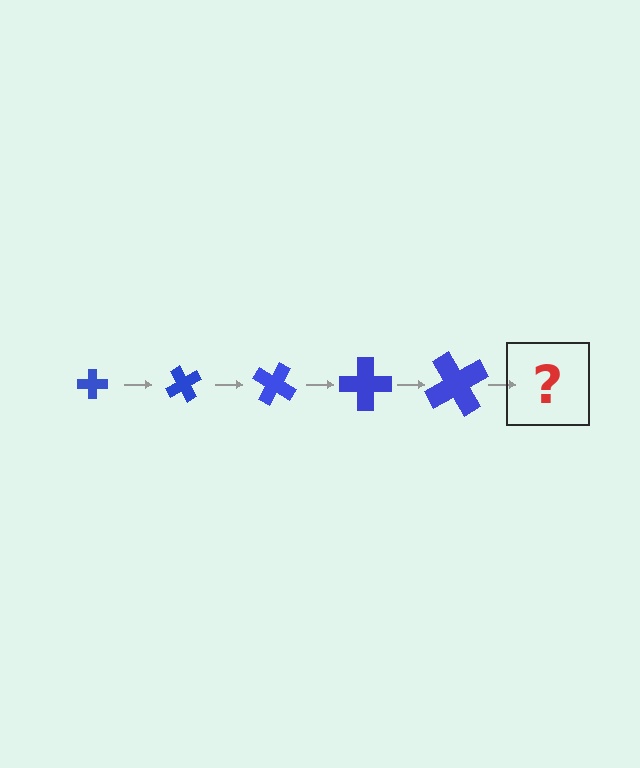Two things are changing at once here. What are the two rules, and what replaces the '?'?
The two rules are that the cross grows larger each step and it rotates 60 degrees each step. The '?' should be a cross, larger than the previous one and rotated 300 degrees from the start.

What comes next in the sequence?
The next element should be a cross, larger than the previous one and rotated 300 degrees from the start.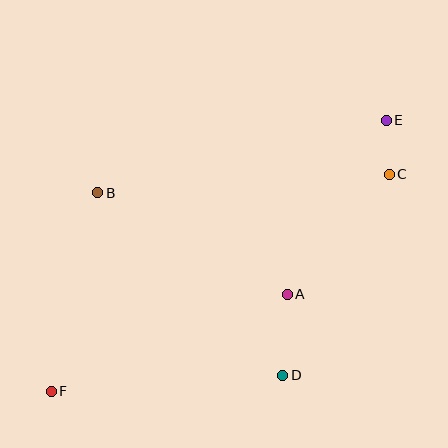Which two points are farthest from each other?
Points E and F are farthest from each other.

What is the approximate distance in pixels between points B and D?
The distance between B and D is approximately 260 pixels.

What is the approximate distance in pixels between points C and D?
The distance between C and D is approximately 227 pixels.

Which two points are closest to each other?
Points C and E are closest to each other.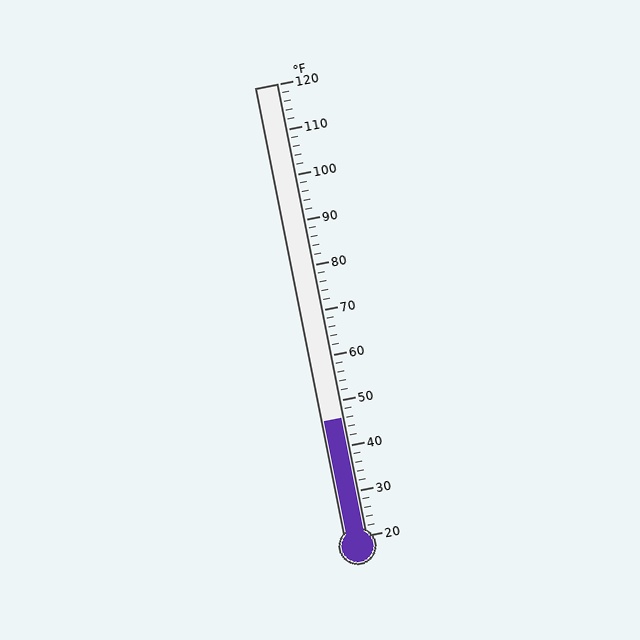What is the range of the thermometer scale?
The thermometer scale ranges from 20°F to 120°F.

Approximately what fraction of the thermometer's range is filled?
The thermometer is filled to approximately 25% of its range.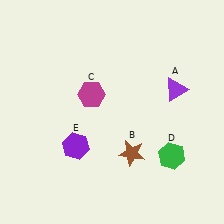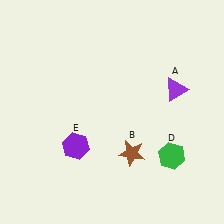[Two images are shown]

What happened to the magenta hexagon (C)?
The magenta hexagon (C) was removed in Image 2. It was in the top-left area of Image 1.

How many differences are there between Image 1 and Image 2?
There is 1 difference between the two images.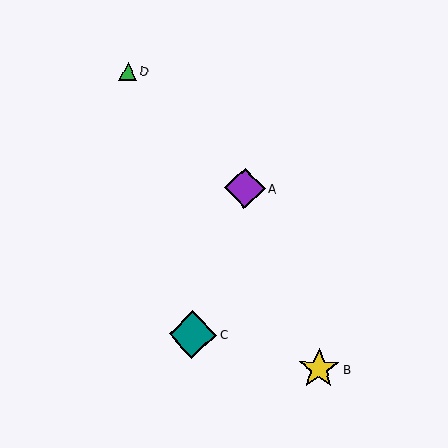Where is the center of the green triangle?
The center of the green triangle is at (128, 71).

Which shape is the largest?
The teal diamond (labeled C) is the largest.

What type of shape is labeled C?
Shape C is a teal diamond.